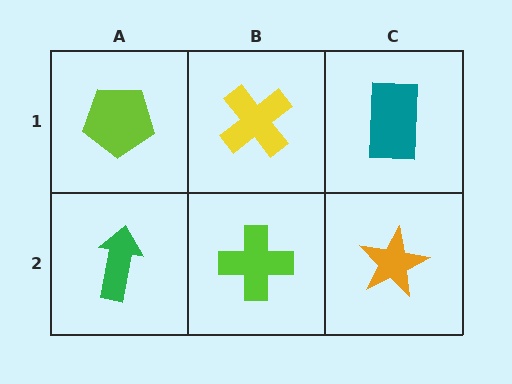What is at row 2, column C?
An orange star.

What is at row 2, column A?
A green arrow.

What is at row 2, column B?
A lime cross.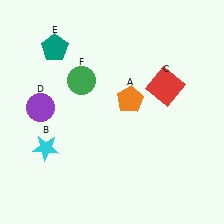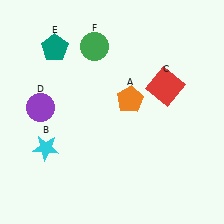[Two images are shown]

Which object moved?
The green circle (F) moved up.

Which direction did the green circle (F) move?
The green circle (F) moved up.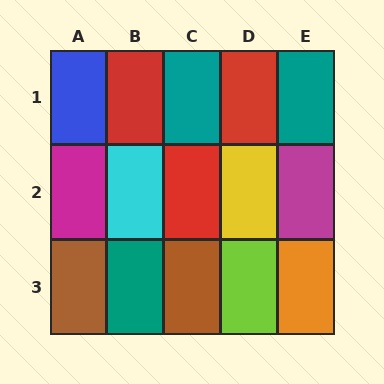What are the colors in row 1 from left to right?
Blue, red, teal, red, teal.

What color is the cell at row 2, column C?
Red.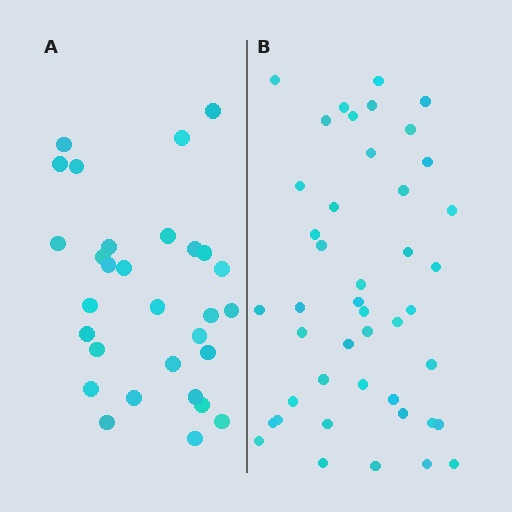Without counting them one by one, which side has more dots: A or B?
Region B (the right region) has more dots.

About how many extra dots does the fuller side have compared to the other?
Region B has approximately 15 more dots than region A.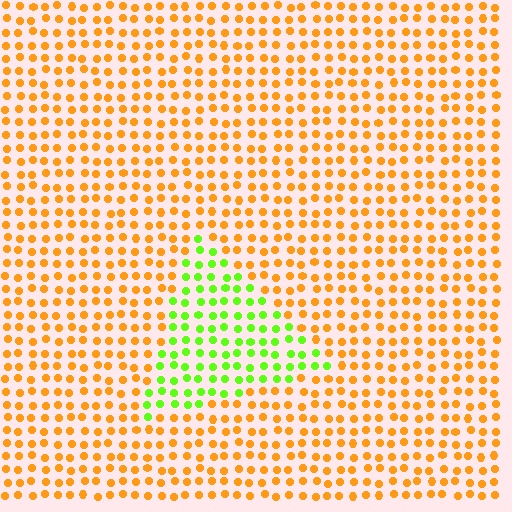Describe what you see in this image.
The image is filled with small orange elements in a uniform arrangement. A triangle-shaped region is visible where the elements are tinted to a slightly different hue, forming a subtle color boundary.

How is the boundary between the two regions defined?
The boundary is defined purely by a slight shift in hue (about 68 degrees). Spacing, size, and orientation are identical on both sides.